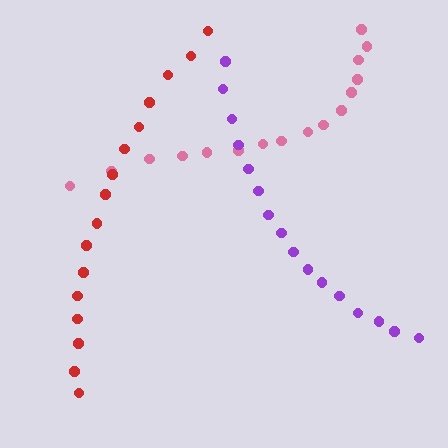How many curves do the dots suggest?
There are 3 distinct paths.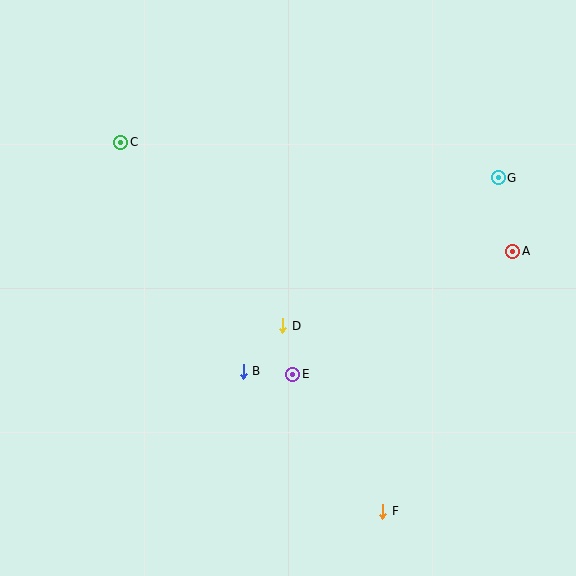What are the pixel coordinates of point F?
Point F is at (383, 511).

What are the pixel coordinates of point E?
Point E is at (293, 374).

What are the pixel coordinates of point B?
Point B is at (243, 371).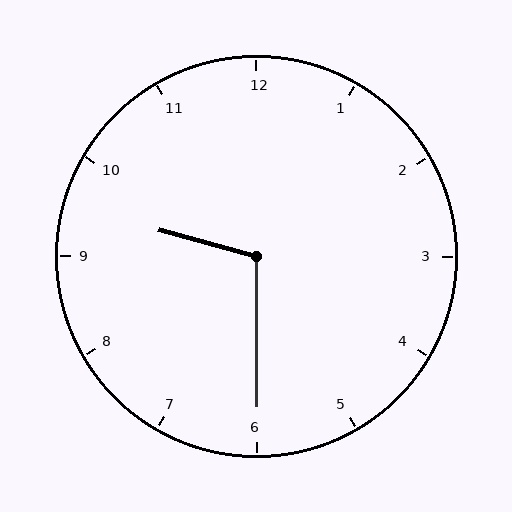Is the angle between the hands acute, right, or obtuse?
It is obtuse.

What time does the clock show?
9:30.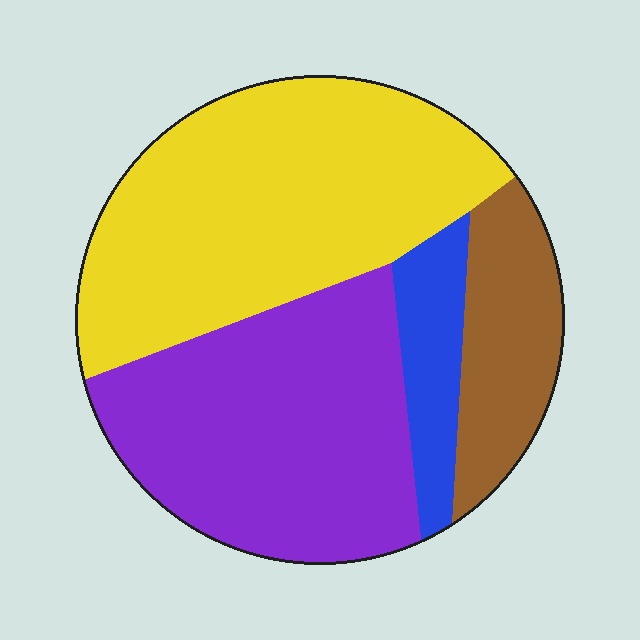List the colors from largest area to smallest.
From largest to smallest: yellow, purple, brown, blue.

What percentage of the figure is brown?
Brown covers about 15% of the figure.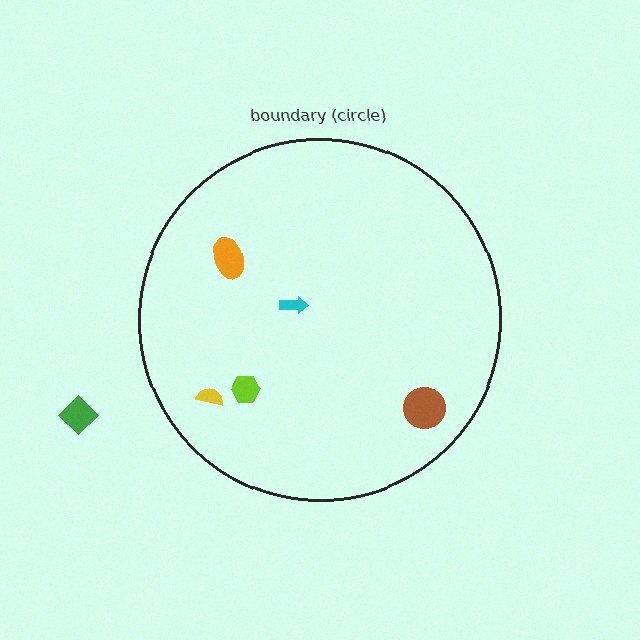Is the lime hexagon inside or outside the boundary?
Inside.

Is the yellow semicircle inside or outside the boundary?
Inside.